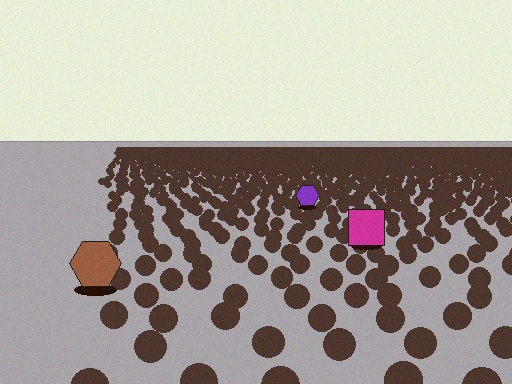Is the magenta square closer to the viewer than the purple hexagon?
Yes. The magenta square is closer — you can tell from the texture gradient: the ground texture is coarser near it.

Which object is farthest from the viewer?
The purple hexagon is farthest from the viewer. It appears smaller and the ground texture around it is denser.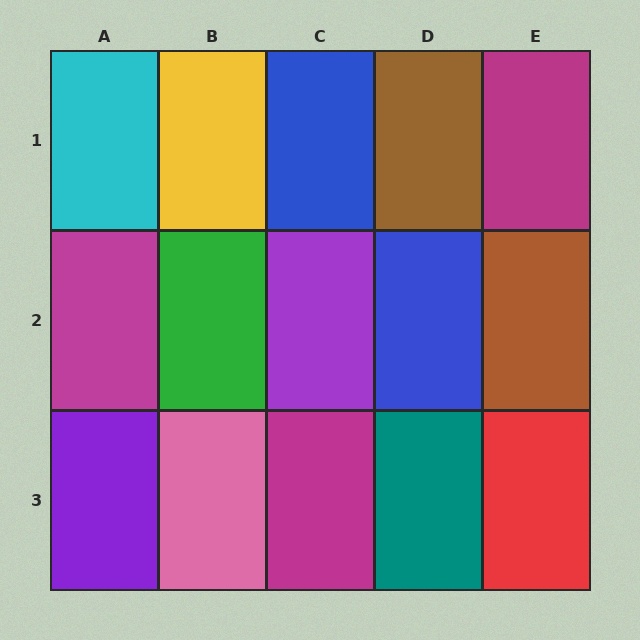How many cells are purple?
2 cells are purple.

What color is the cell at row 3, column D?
Teal.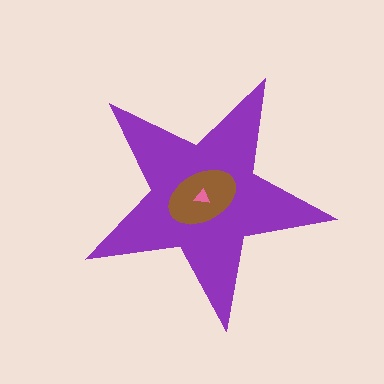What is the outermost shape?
The purple star.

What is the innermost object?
The pink triangle.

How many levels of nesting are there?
3.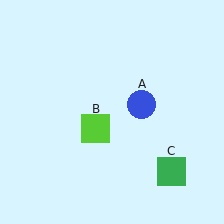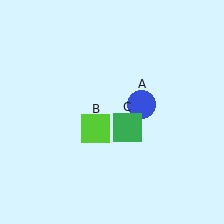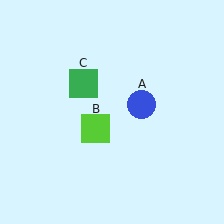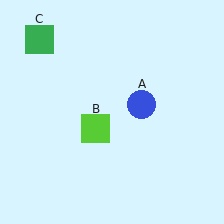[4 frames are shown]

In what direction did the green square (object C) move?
The green square (object C) moved up and to the left.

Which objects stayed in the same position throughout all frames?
Blue circle (object A) and lime square (object B) remained stationary.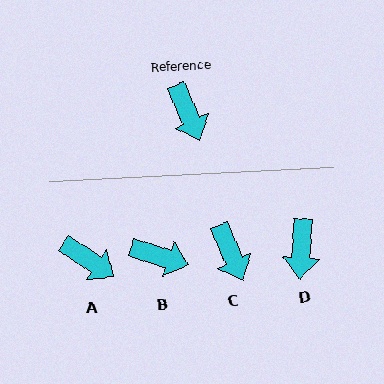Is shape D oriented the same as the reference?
No, it is off by about 26 degrees.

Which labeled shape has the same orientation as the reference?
C.